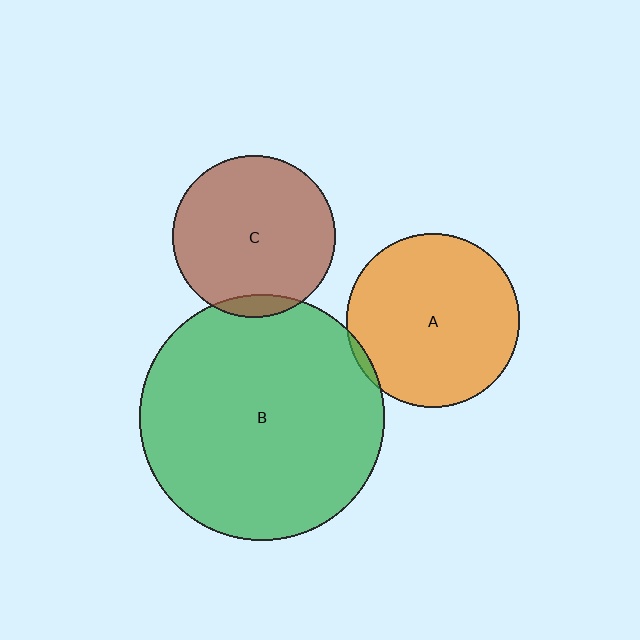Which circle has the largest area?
Circle B (green).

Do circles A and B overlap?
Yes.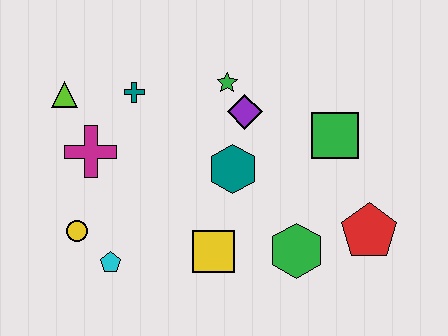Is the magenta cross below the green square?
Yes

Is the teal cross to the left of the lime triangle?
No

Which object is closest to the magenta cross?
The lime triangle is closest to the magenta cross.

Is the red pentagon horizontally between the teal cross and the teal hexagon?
No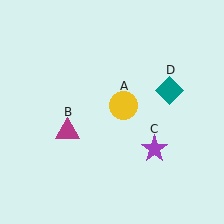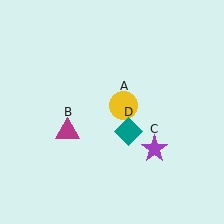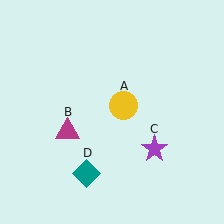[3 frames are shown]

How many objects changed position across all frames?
1 object changed position: teal diamond (object D).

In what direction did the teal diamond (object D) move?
The teal diamond (object D) moved down and to the left.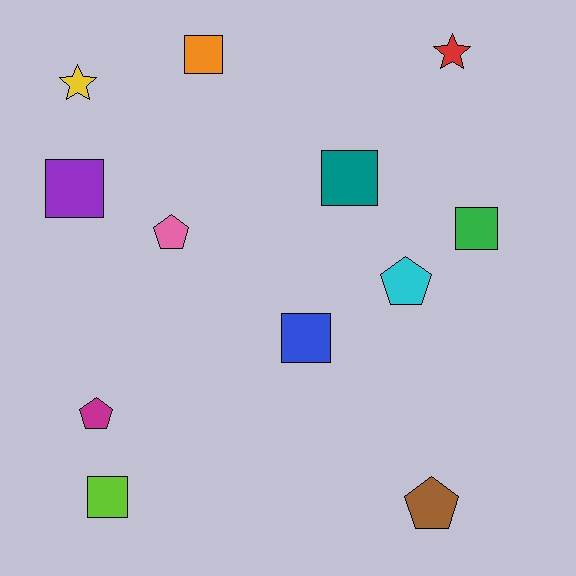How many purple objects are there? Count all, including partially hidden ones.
There is 1 purple object.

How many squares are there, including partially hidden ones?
There are 6 squares.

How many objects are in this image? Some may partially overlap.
There are 12 objects.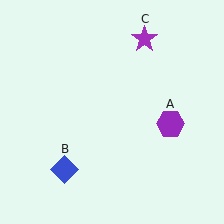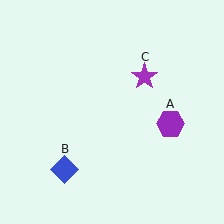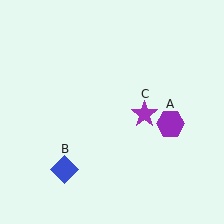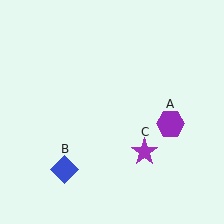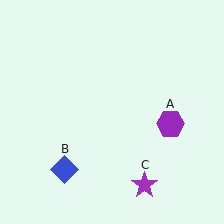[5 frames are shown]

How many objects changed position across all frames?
1 object changed position: purple star (object C).